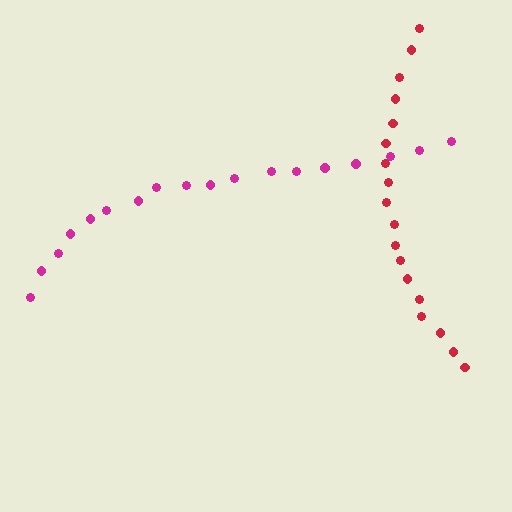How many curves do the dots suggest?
There are 2 distinct paths.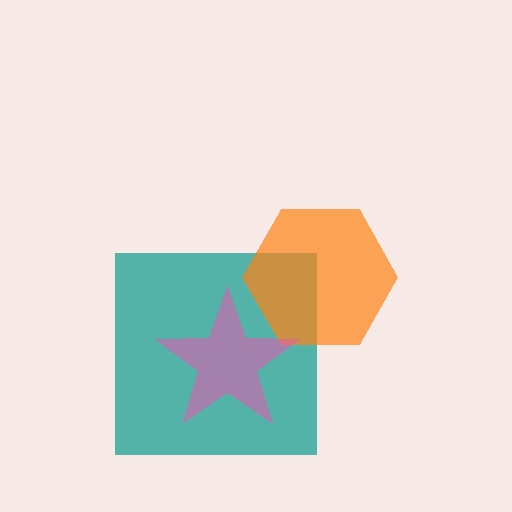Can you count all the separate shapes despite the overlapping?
Yes, there are 3 separate shapes.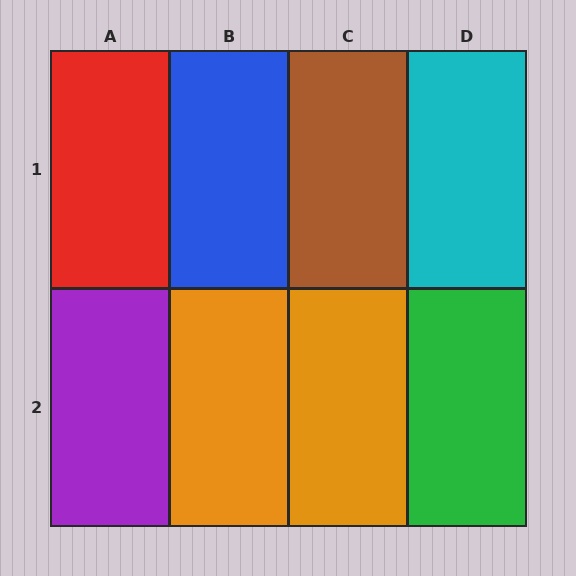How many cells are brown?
1 cell is brown.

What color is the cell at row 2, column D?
Green.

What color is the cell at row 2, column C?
Orange.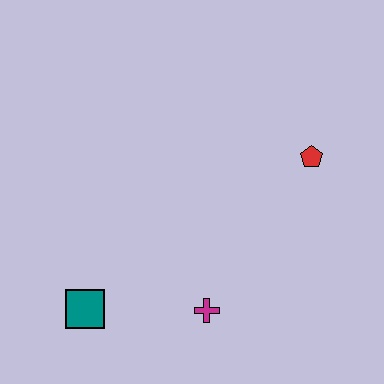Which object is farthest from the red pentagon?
The teal square is farthest from the red pentagon.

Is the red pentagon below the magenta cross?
No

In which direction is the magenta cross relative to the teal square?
The magenta cross is to the right of the teal square.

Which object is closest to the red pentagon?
The magenta cross is closest to the red pentagon.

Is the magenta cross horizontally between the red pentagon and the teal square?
Yes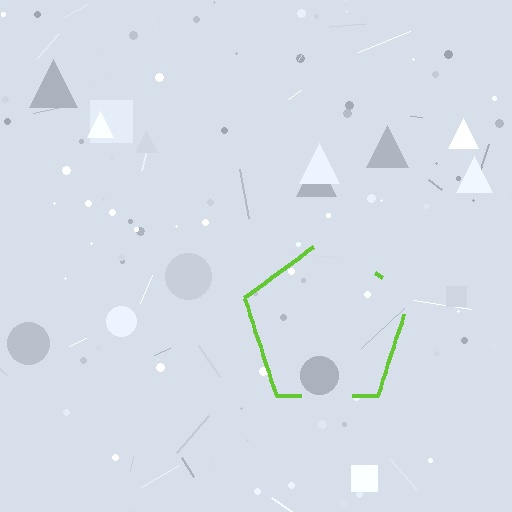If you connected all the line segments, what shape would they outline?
They would outline a pentagon.